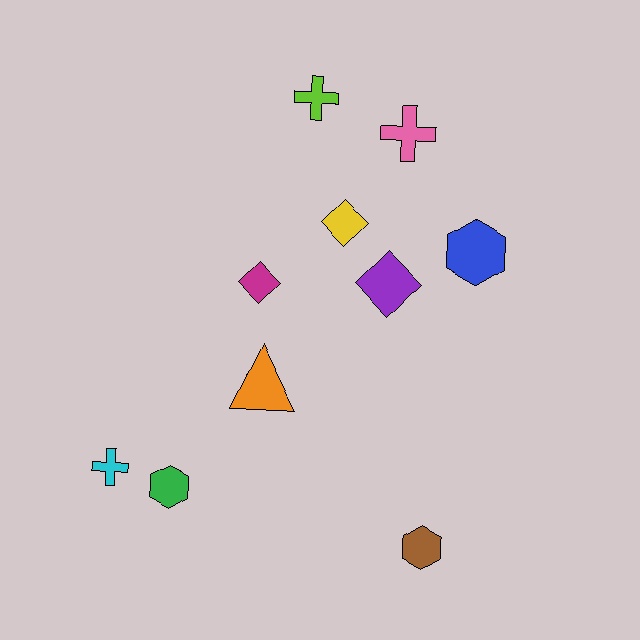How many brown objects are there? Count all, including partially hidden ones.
There is 1 brown object.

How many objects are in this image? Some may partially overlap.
There are 10 objects.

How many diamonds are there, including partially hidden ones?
There are 3 diamonds.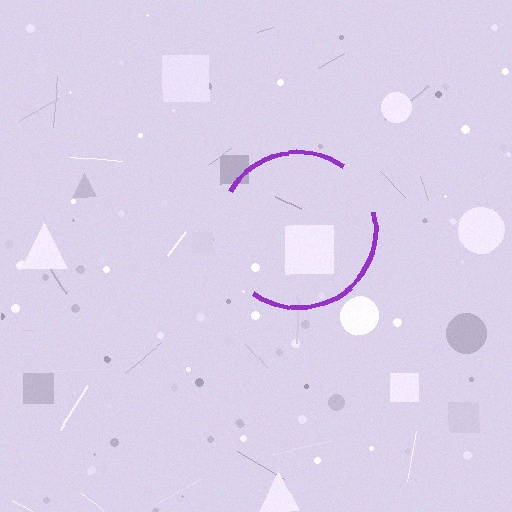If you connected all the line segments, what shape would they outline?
They would outline a circle.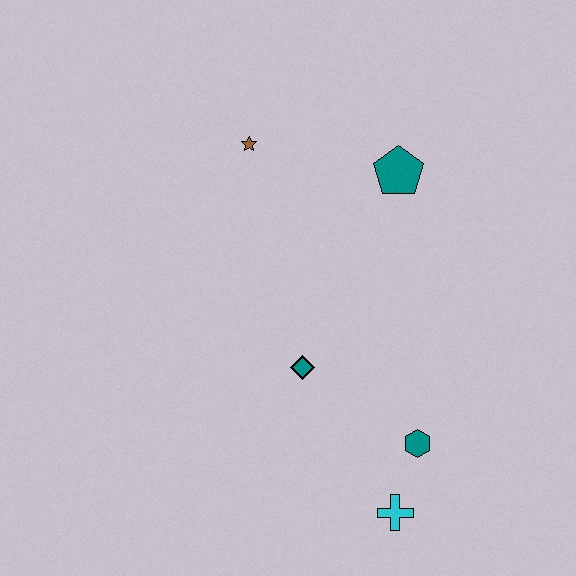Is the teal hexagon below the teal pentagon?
Yes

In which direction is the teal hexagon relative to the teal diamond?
The teal hexagon is to the right of the teal diamond.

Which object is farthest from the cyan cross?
The brown star is farthest from the cyan cross.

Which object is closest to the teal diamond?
The teal hexagon is closest to the teal diamond.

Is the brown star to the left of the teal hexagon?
Yes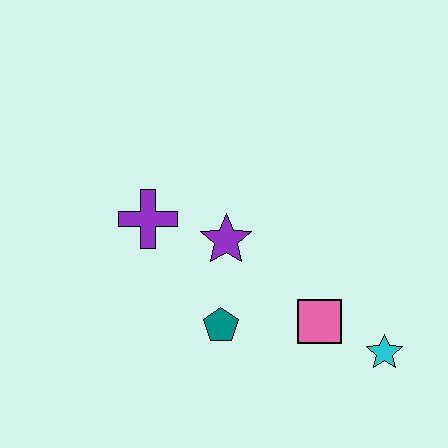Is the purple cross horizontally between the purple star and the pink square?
No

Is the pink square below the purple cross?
Yes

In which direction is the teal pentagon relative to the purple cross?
The teal pentagon is below the purple cross.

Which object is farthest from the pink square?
The purple cross is farthest from the pink square.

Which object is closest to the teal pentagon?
The purple star is closest to the teal pentagon.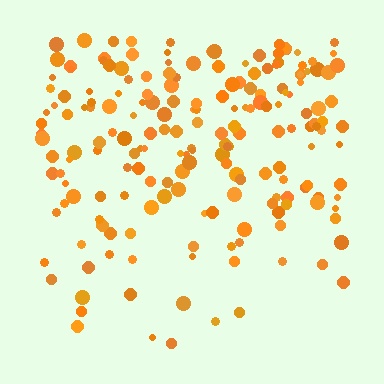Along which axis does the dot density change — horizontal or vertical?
Vertical.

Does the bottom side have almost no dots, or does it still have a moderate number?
Still a moderate number, just noticeably fewer than the top.